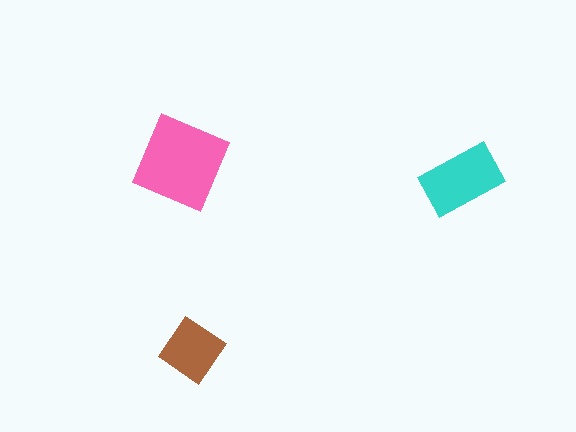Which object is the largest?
The pink diamond.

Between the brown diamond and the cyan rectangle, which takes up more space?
The cyan rectangle.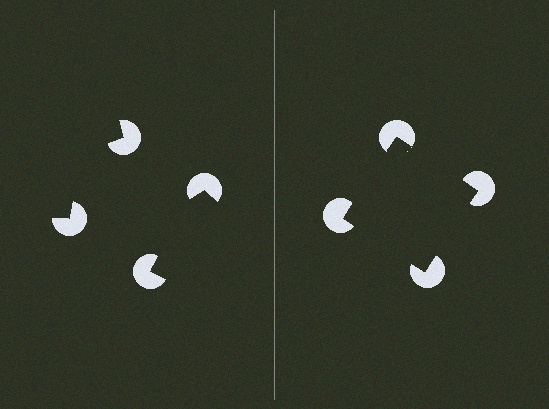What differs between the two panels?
The pac-man discs are positioned identically on both sides; only the wedge orientations differ. On the right they align to a square; on the left they are misaligned.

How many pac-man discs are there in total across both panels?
8 — 4 on each side.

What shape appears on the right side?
An illusory square.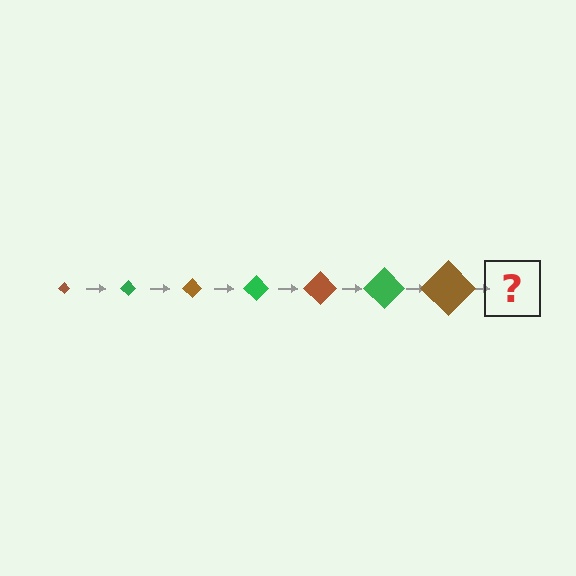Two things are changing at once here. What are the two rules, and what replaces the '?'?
The two rules are that the diamond grows larger each step and the color cycles through brown and green. The '?' should be a green diamond, larger than the previous one.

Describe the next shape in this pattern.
It should be a green diamond, larger than the previous one.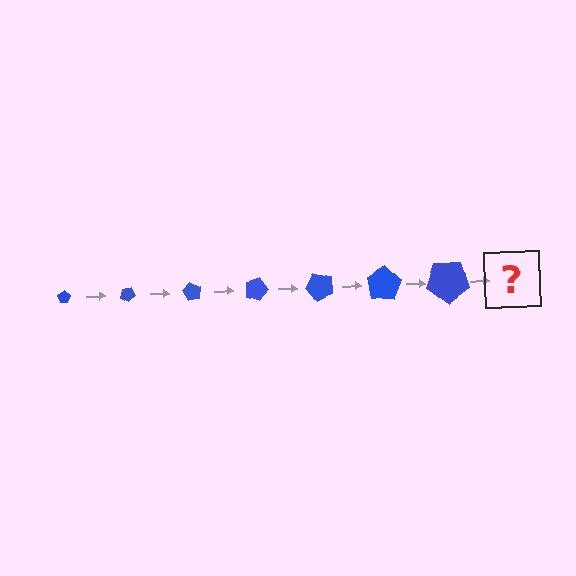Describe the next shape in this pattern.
It should be a pentagon, larger than the previous one and rotated 210 degrees from the start.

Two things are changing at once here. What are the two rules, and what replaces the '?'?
The two rules are that the pentagon grows larger each step and it rotates 30 degrees each step. The '?' should be a pentagon, larger than the previous one and rotated 210 degrees from the start.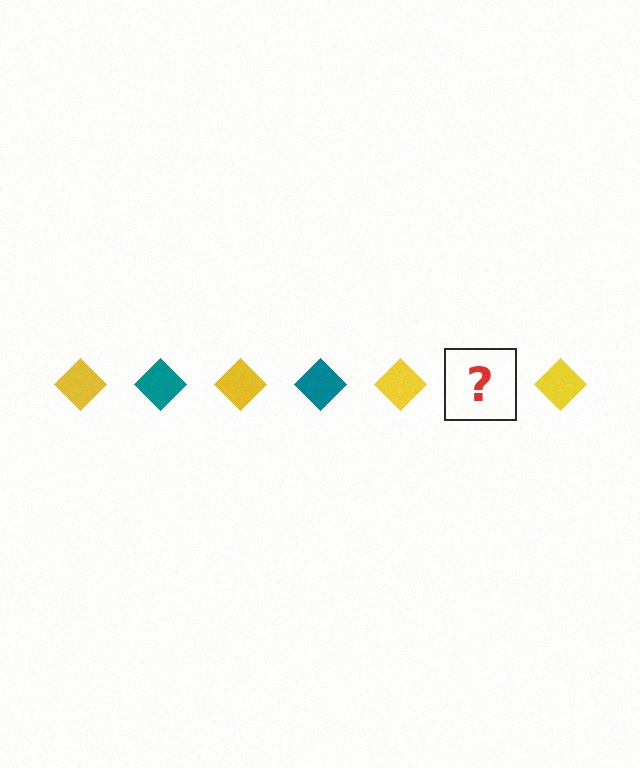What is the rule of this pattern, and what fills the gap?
The rule is that the pattern cycles through yellow, teal diamonds. The gap should be filled with a teal diamond.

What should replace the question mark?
The question mark should be replaced with a teal diamond.